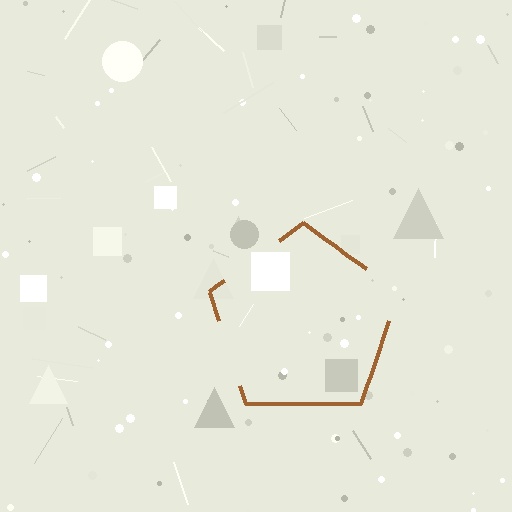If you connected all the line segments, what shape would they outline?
They would outline a pentagon.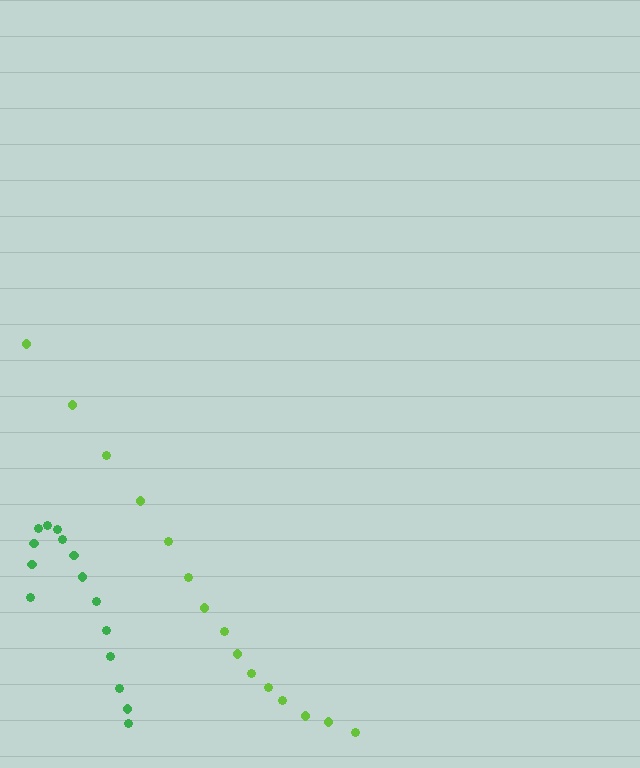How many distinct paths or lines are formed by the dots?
There are 2 distinct paths.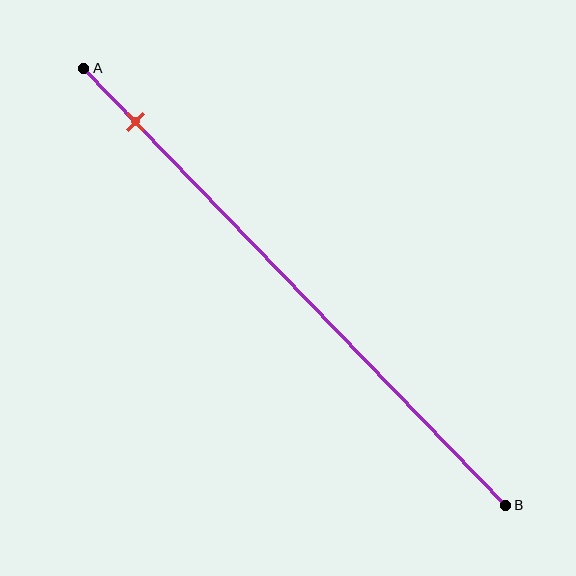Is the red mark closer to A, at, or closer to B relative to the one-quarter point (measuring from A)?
The red mark is closer to point A than the one-quarter point of segment AB.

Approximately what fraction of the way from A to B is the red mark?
The red mark is approximately 10% of the way from A to B.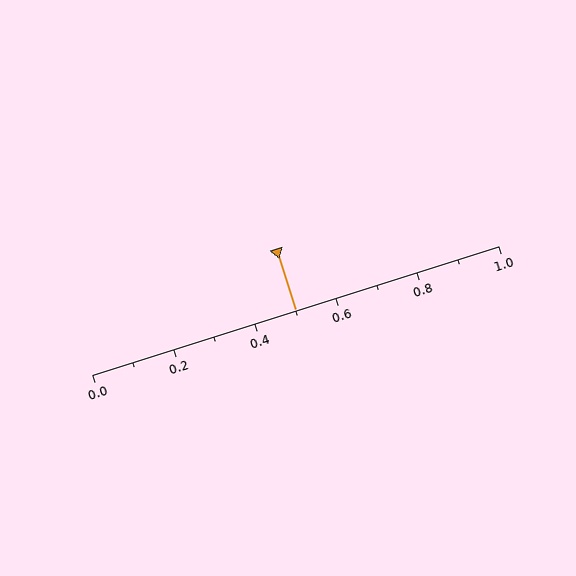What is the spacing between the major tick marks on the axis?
The major ticks are spaced 0.2 apart.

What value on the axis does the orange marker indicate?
The marker indicates approximately 0.5.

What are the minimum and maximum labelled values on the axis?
The axis runs from 0.0 to 1.0.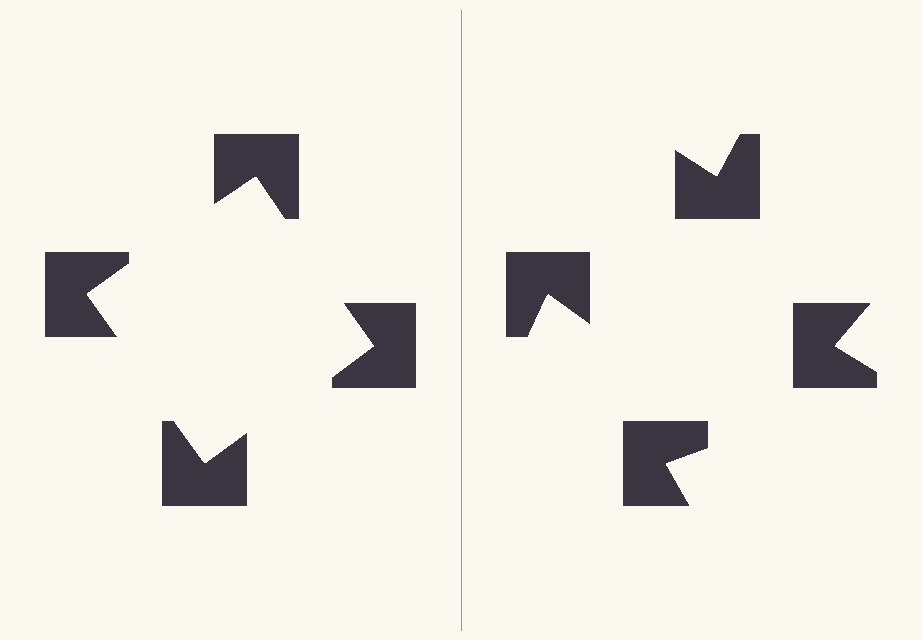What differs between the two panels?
The notched squares are positioned identically on both sides; only the wedge orientations differ. On the left they align to a square; on the right they are misaligned.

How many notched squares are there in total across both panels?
8 — 4 on each side.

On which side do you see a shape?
An illusory square appears on the left side. On the right side the wedge cuts are rotated, so no coherent shape forms.